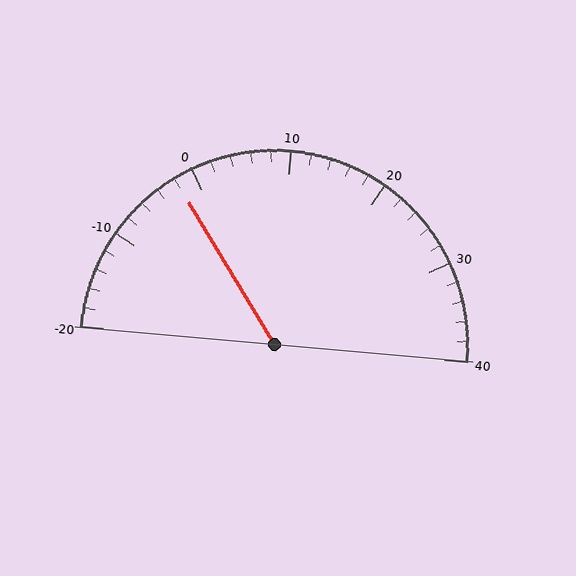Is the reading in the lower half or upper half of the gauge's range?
The reading is in the lower half of the range (-20 to 40).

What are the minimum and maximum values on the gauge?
The gauge ranges from -20 to 40.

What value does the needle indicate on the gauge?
The needle indicates approximately -2.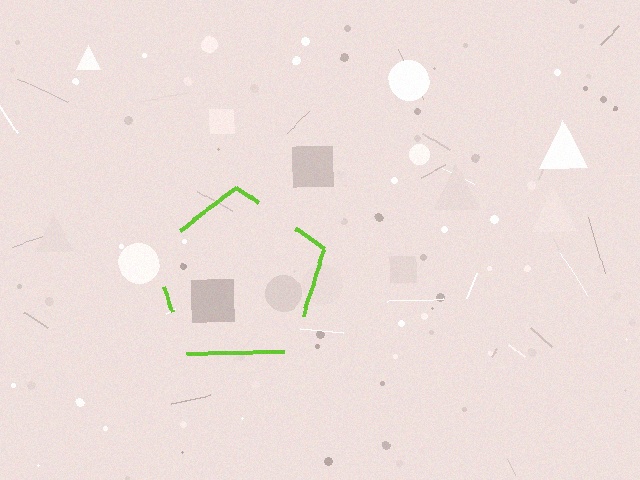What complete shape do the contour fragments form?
The contour fragments form a pentagon.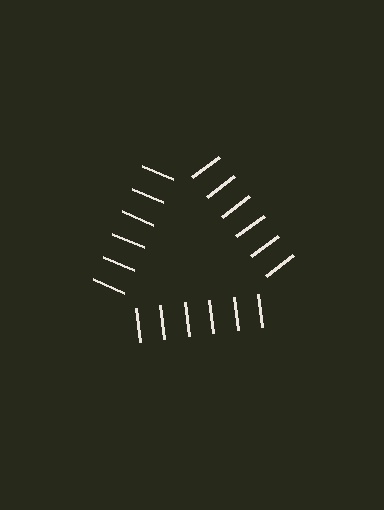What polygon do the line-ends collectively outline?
An illusory triangle — the line segments terminate on its edges but no continuous stroke is drawn.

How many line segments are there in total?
18 — 6 along each of the 3 edges.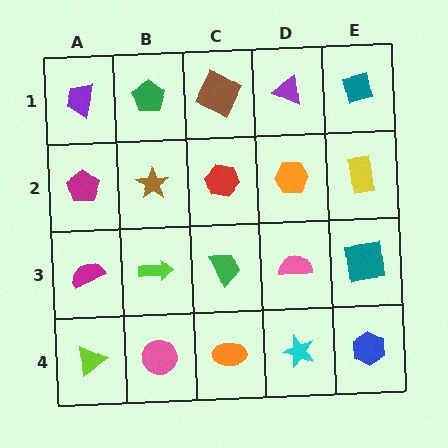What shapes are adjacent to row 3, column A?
A magenta pentagon (row 2, column A), a lime triangle (row 4, column A), a lime arrow (row 3, column B).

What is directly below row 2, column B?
A lime arrow.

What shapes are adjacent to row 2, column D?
A purple triangle (row 1, column D), a pink semicircle (row 3, column D), a red hexagon (row 2, column C), a yellow rectangle (row 2, column E).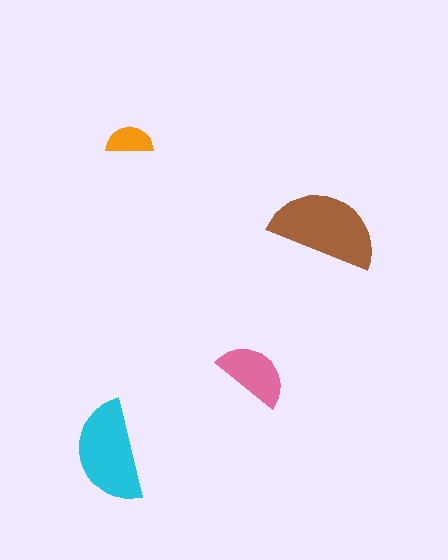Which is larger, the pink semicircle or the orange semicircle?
The pink one.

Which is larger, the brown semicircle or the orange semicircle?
The brown one.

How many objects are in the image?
There are 4 objects in the image.